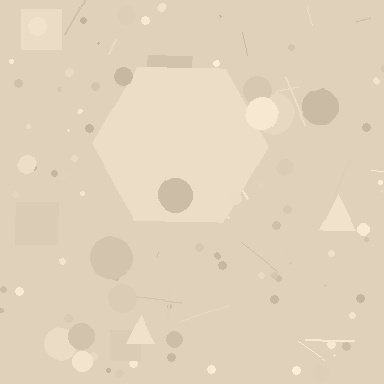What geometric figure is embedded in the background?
A hexagon is embedded in the background.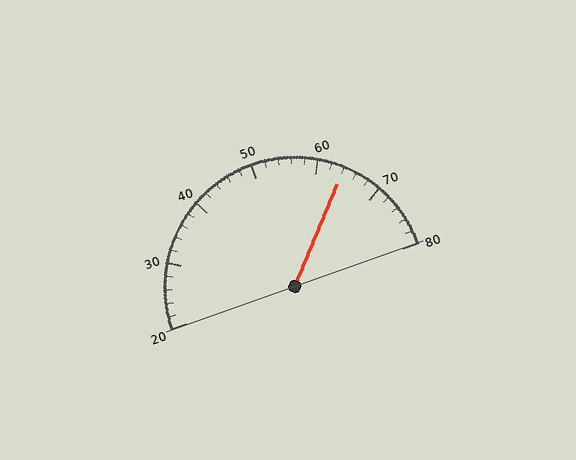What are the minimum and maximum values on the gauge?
The gauge ranges from 20 to 80.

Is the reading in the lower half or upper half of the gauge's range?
The reading is in the upper half of the range (20 to 80).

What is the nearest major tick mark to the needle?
The nearest major tick mark is 60.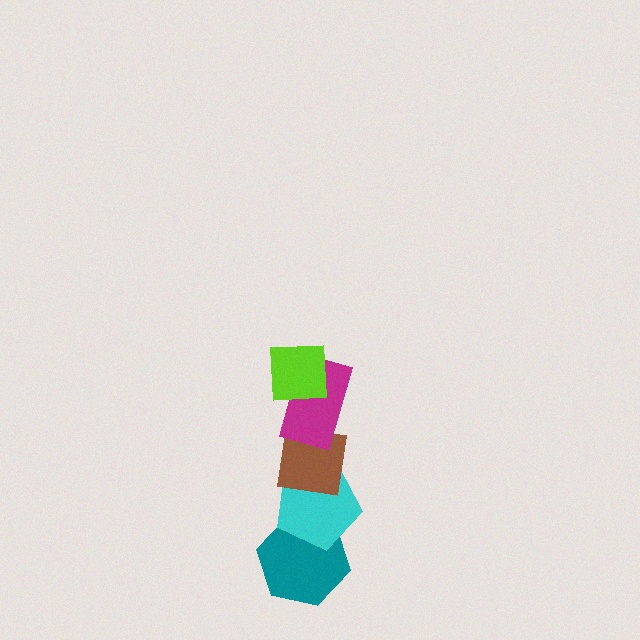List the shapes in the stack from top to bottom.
From top to bottom: the lime square, the magenta rectangle, the brown square, the cyan pentagon, the teal hexagon.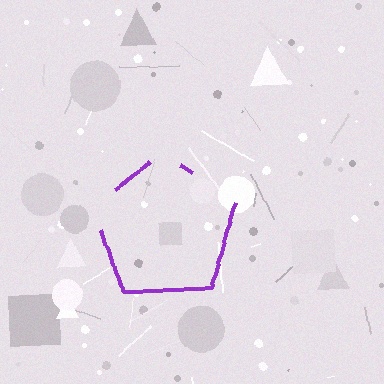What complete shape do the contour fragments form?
The contour fragments form a pentagon.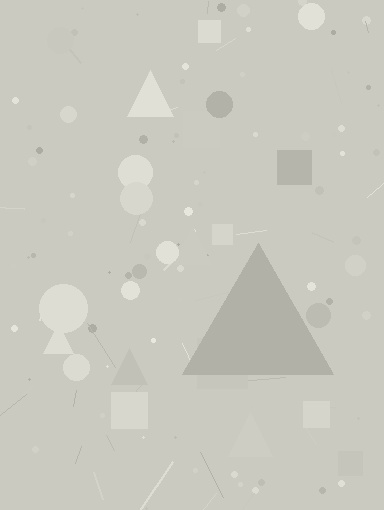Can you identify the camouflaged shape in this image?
The camouflaged shape is a triangle.